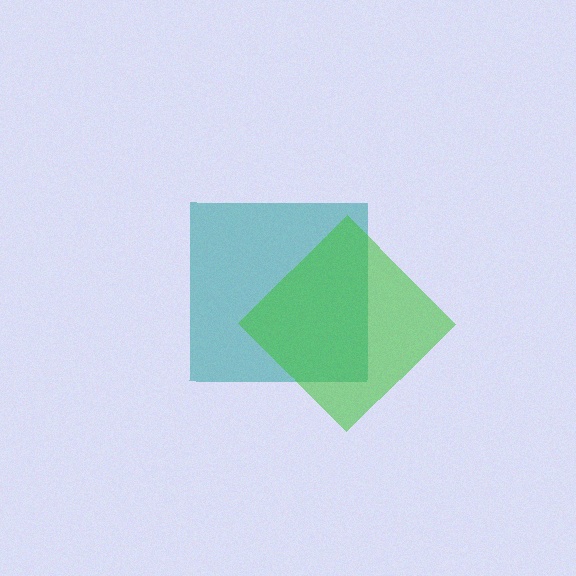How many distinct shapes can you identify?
There are 2 distinct shapes: a teal square, a green diamond.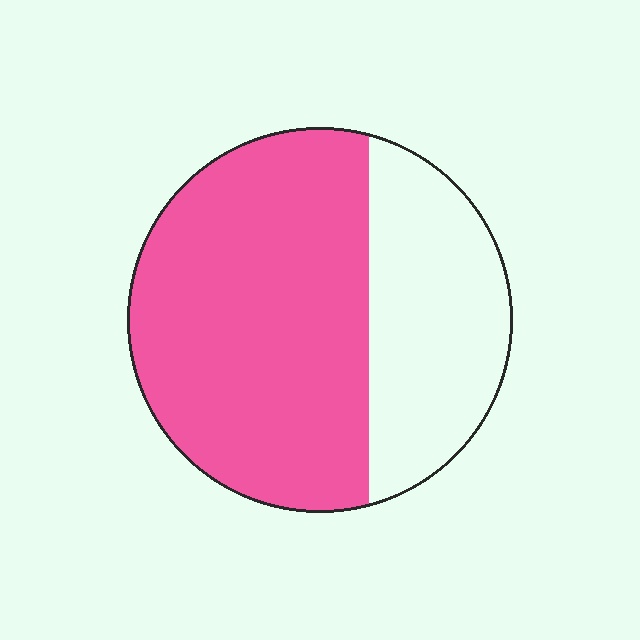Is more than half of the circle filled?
Yes.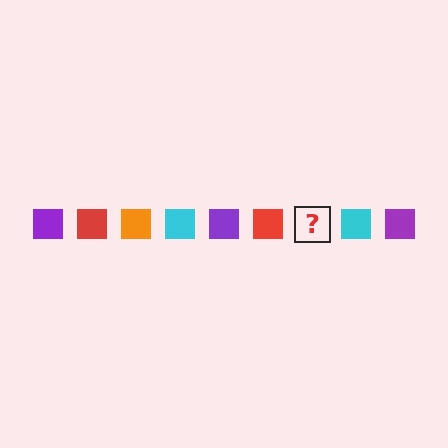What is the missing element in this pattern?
The missing element is an orange square.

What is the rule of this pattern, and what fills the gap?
The rule is that the pattern cycles through purple, red, orange, cyan squares. The gap should be filled with an orange square.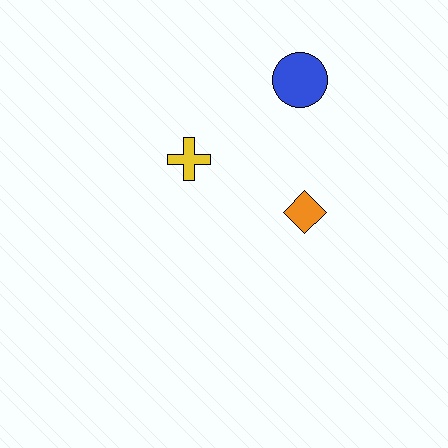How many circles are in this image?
There is 1 circle.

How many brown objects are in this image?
There are no brown objects.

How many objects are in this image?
There are 3 objects.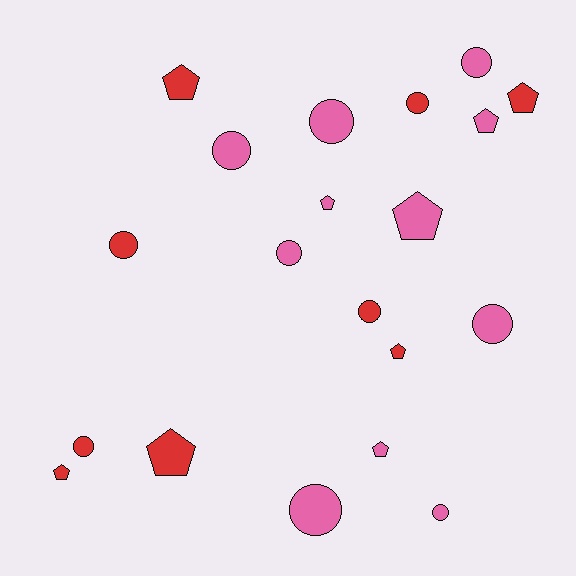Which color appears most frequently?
Pink, with 11 objects.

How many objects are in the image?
There are 20 objects.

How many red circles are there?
There are 4 red circles.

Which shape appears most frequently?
Circle, with 11 objects.